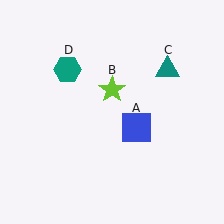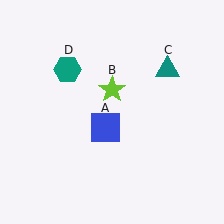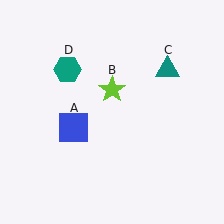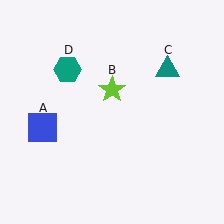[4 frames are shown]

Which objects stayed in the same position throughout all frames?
Lime star (object B) and teal triangle (object C) and teal hexagon (object D) remained stationary.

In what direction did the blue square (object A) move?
The blue square (object A) moved left.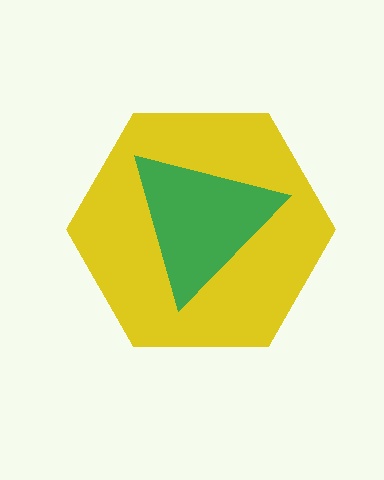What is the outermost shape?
The yellow hexagon.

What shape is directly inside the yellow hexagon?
The green triangle.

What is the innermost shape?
The green triangle.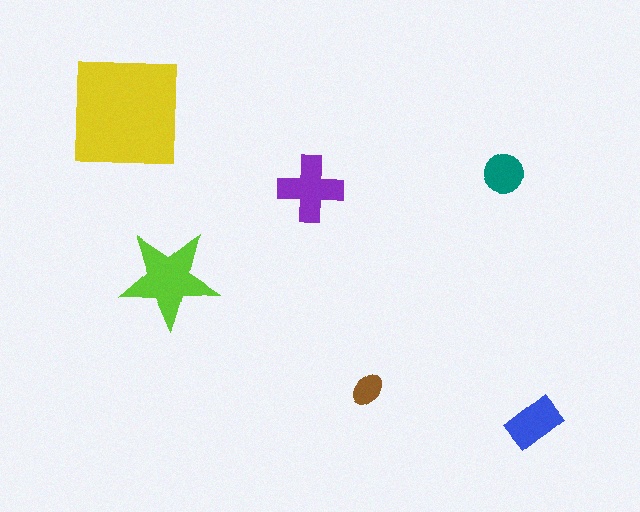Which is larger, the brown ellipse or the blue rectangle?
The blue rectangle.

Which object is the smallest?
The brown ellipse.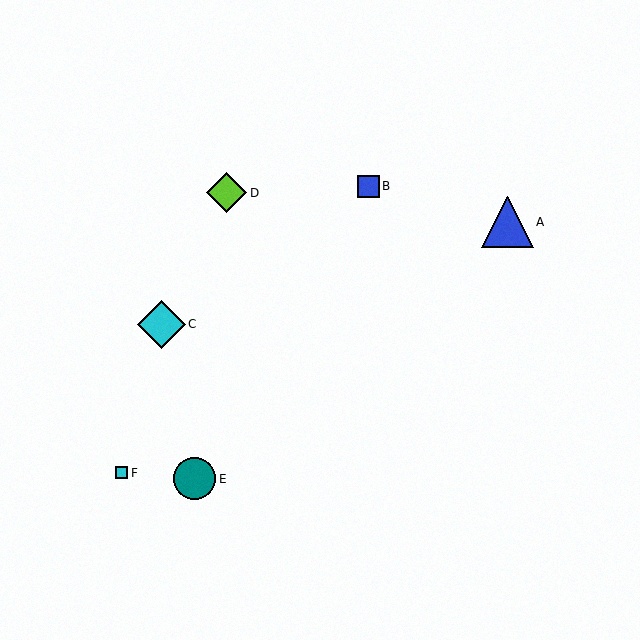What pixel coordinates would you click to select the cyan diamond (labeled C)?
Click at (162, 324) to select the cyan diamond C.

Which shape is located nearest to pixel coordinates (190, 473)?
The teal circle (labeled E) at (195, 479) is nearest to that location.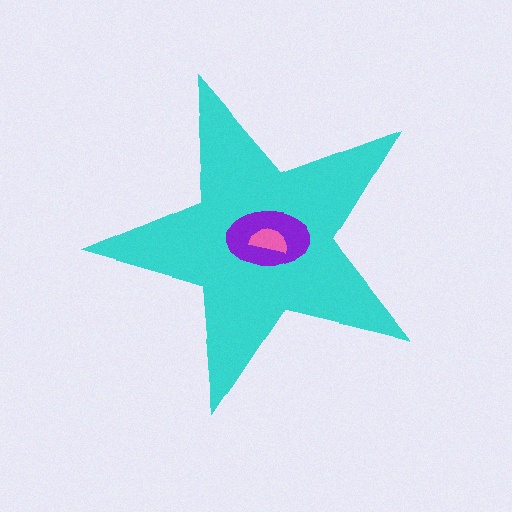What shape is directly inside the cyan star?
The purple ellipse.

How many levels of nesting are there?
3.